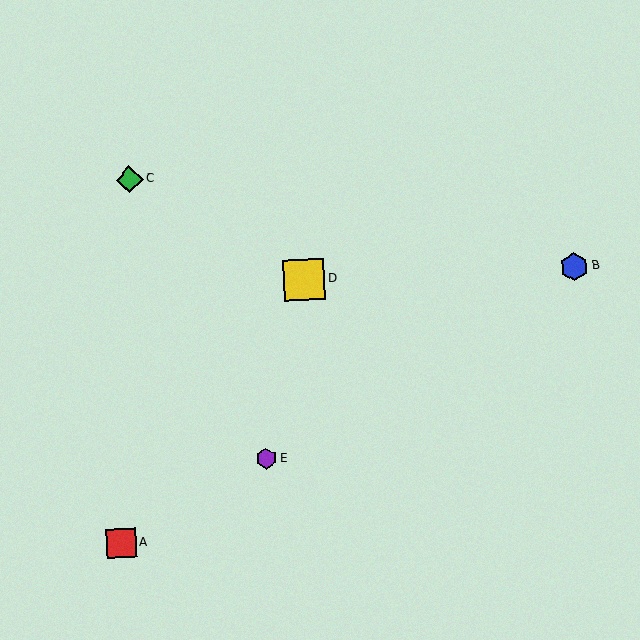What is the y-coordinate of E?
Object E is at y≈459.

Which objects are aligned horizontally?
Objects B, D are aligned horizontally.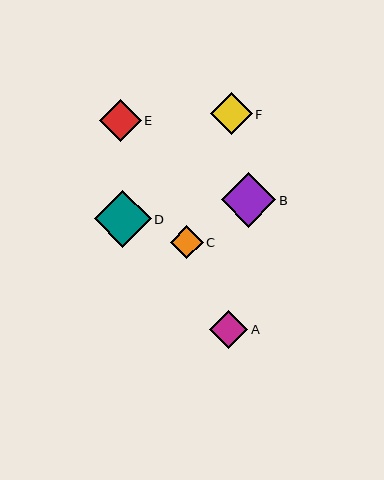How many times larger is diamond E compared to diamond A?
Diamond E is approximately 1.1 times the size of diamond A.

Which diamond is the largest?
Diamond D is the largest with a size of approximately 57 pixels.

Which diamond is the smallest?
Diamond C is the smallest with a size of approximately 33 pixels.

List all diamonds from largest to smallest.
From largest to smallest: D, B, F, E, A, C.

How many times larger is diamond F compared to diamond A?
Diamond F is approximately 1.1 times the size of diamond A.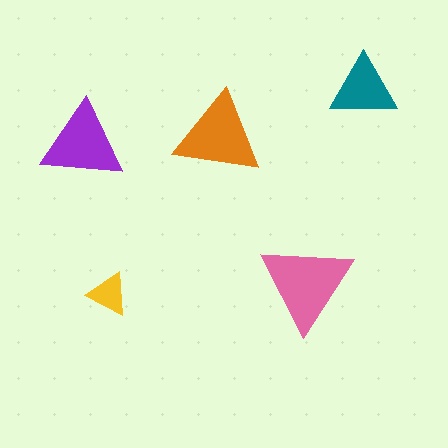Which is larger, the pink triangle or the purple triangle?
The pink one.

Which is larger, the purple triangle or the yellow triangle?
The purple one.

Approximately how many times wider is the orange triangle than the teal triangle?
About 1.5 times wider.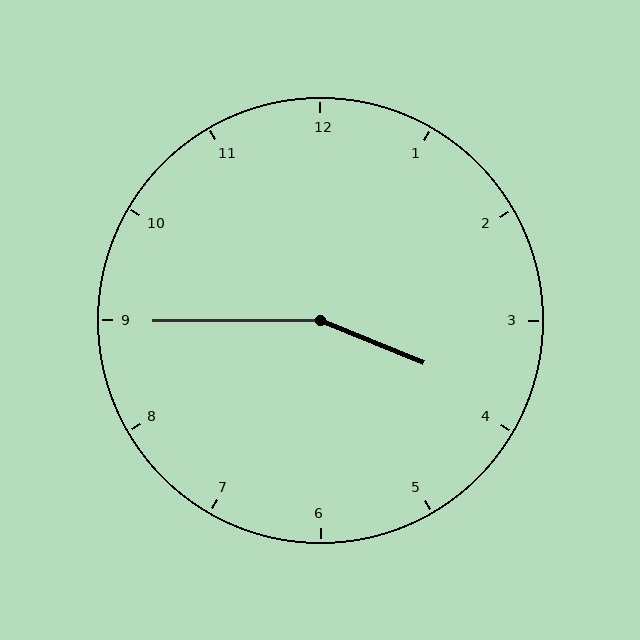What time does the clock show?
3:45.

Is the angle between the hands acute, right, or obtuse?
It is obtuse.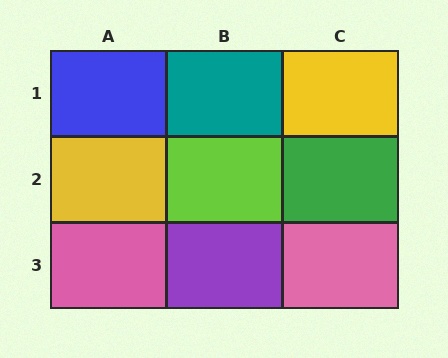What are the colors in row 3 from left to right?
Pink, purple, pink.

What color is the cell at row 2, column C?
Green.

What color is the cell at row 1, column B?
Teal.